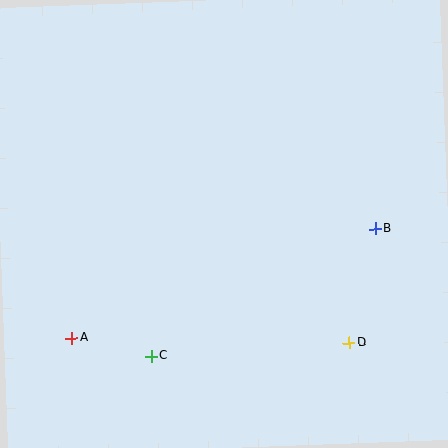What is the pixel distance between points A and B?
The distance between A and B is 322 pixels.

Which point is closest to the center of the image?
Point C at (151, 356) is closest to the center.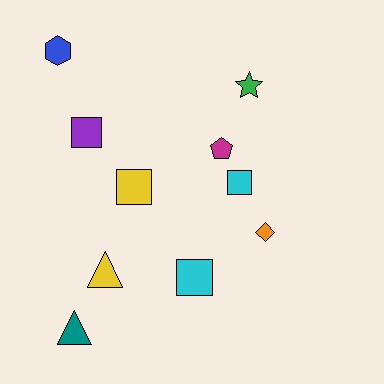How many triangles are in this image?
There are 2 triangles.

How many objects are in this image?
There are 10 objects.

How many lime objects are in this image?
There are no lime objects.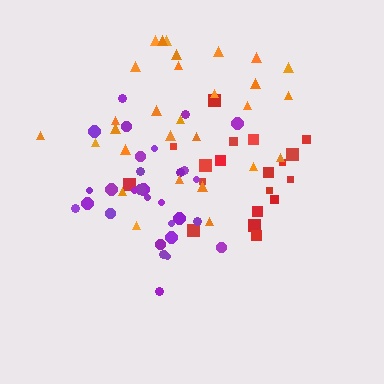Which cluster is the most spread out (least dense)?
Orange.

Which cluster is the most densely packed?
Purple.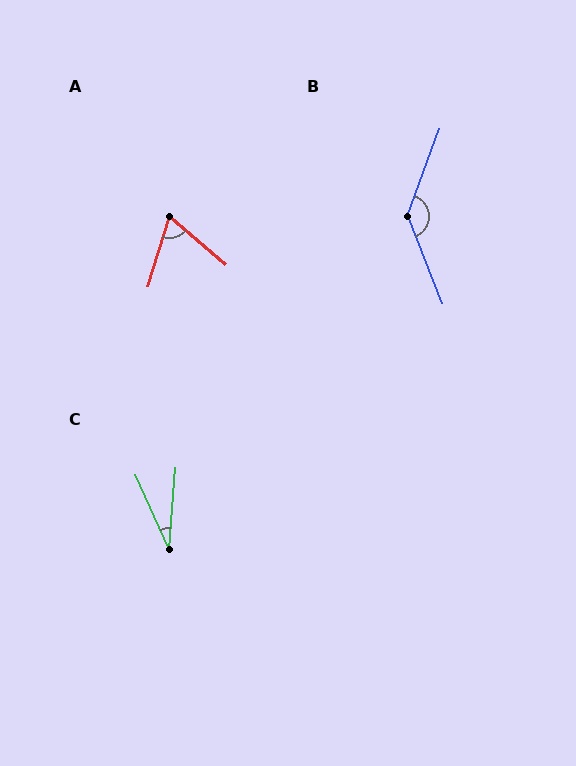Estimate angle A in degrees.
Approximately 67 degrees.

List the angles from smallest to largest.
C (28°), A (67°), B (138°).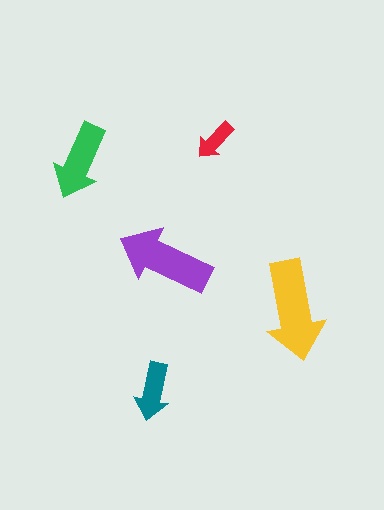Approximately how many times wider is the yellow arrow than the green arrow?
About 1.5 times wider.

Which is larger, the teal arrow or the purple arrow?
The purple one.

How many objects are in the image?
There are 5 objects in the image.